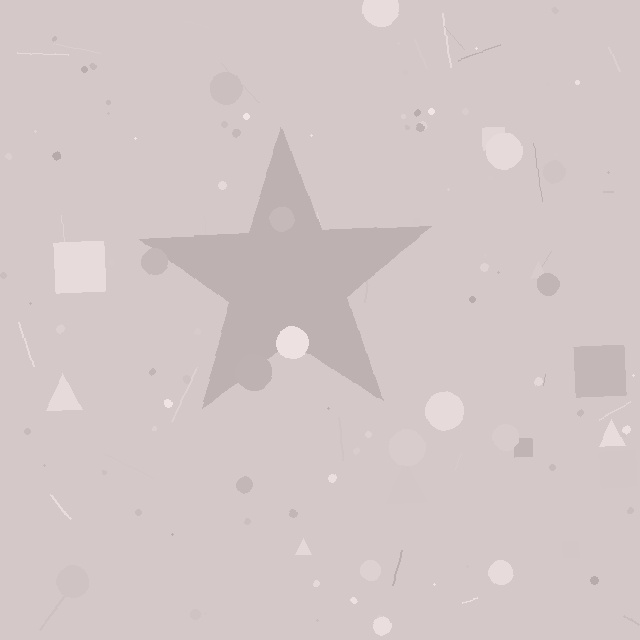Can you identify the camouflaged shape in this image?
The camouflaged shape is a star.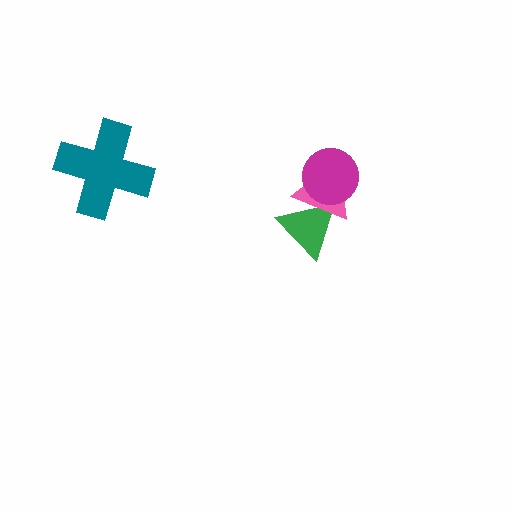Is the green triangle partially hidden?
Yes, it is partially covered by another shape.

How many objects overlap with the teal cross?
0 objects overlap with the teal cross.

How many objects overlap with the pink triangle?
2 objects overlap with the pink triangle.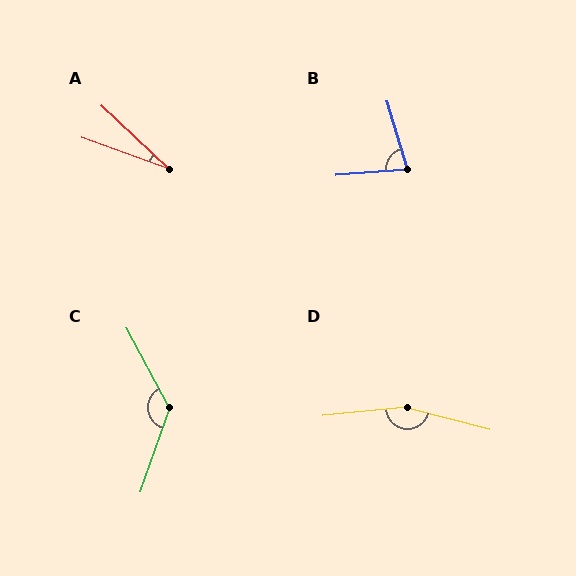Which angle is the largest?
D, at approximately 159 degrees.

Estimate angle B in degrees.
Approximately 78 degrees.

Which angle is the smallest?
A, at approximately 23 degrees.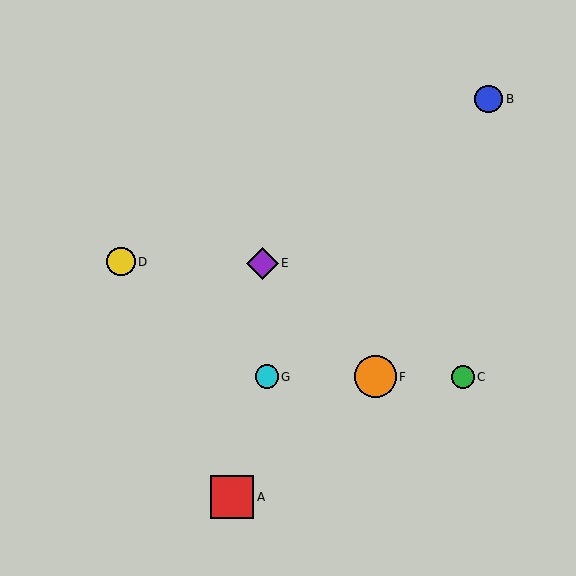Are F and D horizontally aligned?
No, F is at y≈377 and D is at y≈262.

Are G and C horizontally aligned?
Yes, both are at y≈377.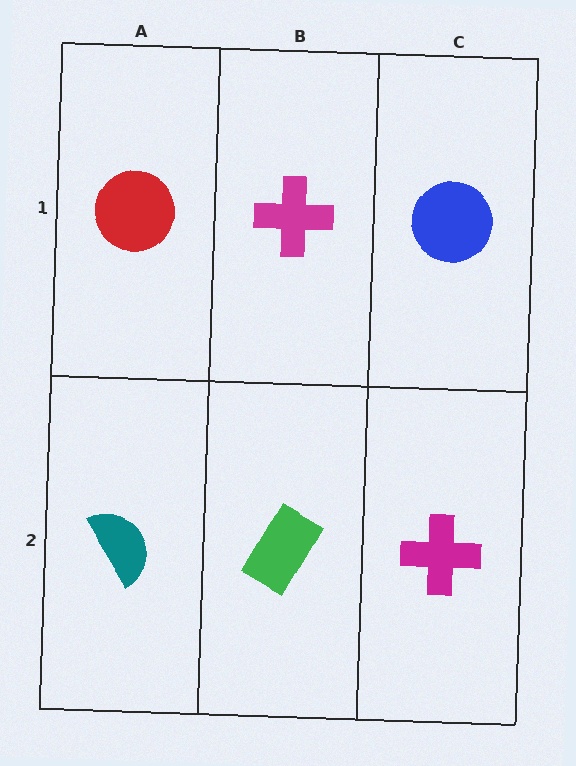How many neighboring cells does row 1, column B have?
3.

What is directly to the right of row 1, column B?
A blue circle.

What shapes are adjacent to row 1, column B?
A green rectangle (row 2, column B), a red circle (row 1, column A), a blue circle (row 1, column C).